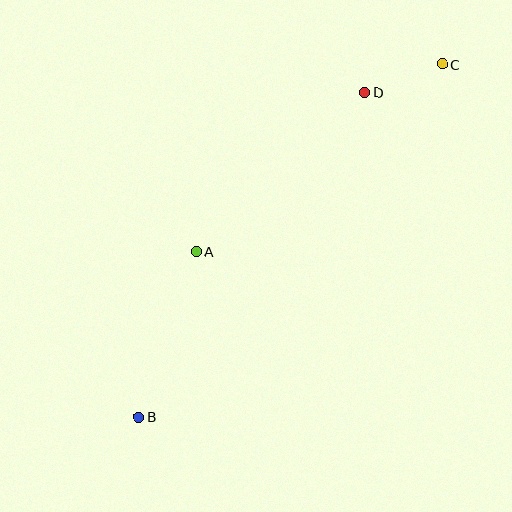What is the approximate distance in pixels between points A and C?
The distance between A and C is approximately 309 pixels.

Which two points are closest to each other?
Points C and D are closest to each other.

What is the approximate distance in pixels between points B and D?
The distance between B and D is approximately 395 pixels.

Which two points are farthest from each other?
Points B and C are farthest from each other.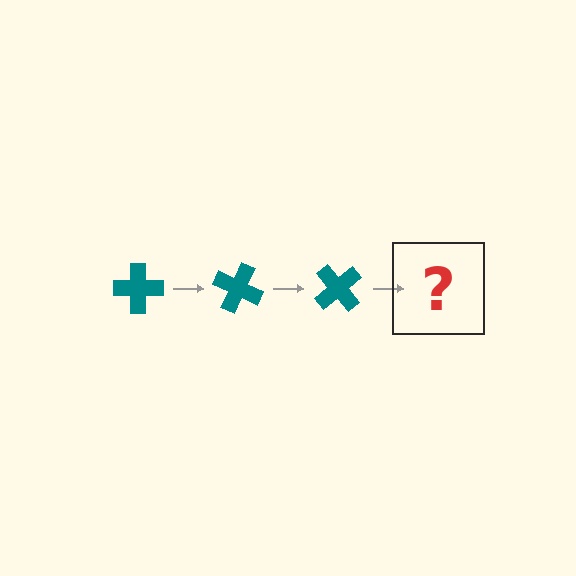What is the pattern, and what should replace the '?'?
The pattern is that the cross rotates 25 degrees each step. The '?' should be a teal cross rotated 75 degrees.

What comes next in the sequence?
The next element should be a teal cross rotated 75 degrees.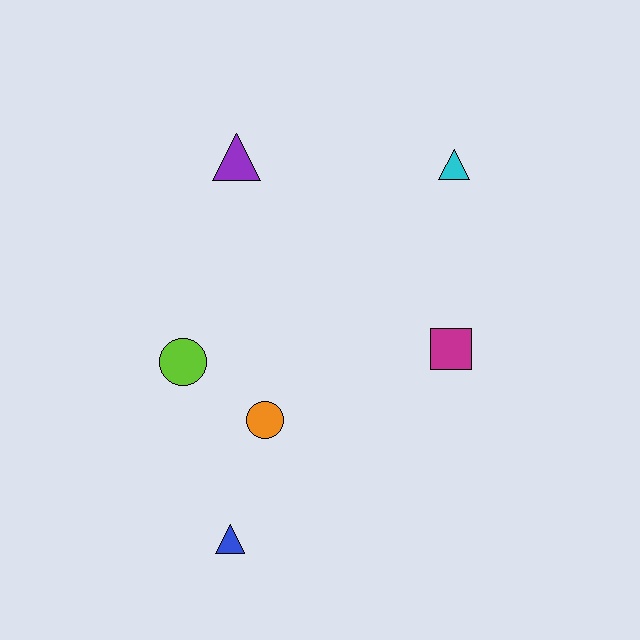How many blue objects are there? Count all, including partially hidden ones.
There is 1 blue object.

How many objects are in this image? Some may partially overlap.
There are 6 objects.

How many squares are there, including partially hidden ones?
There is 1 square.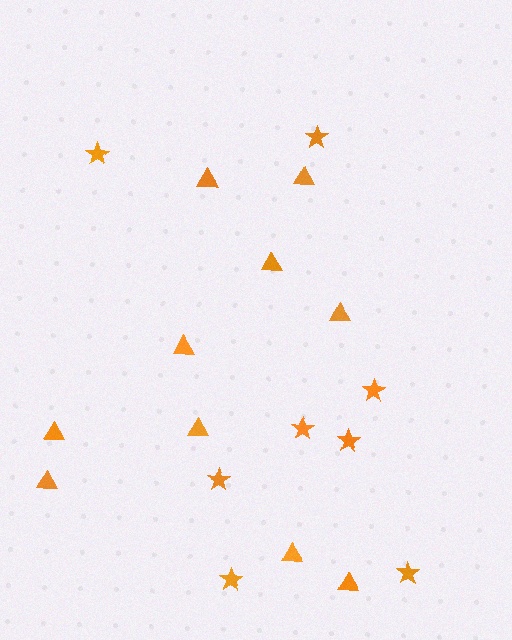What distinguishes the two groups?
There are 2 groups: one group of triangles (10) and one group of stars (8).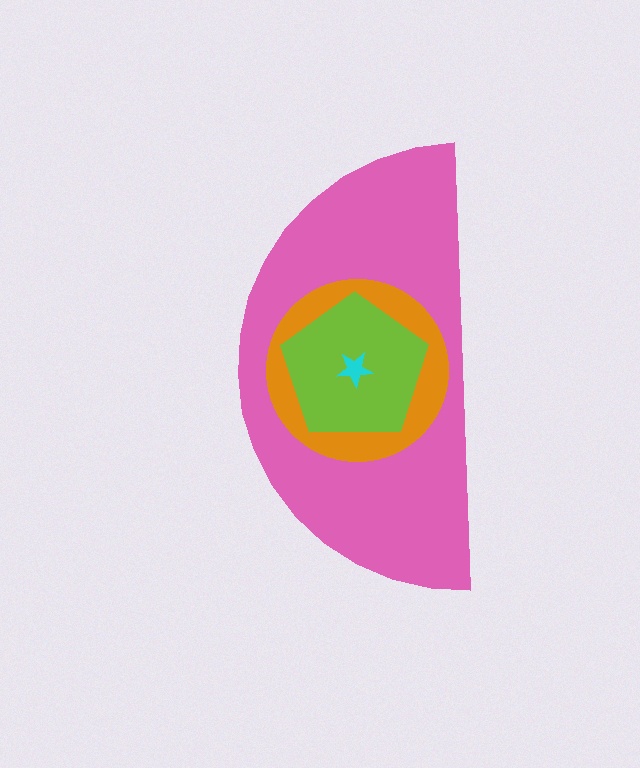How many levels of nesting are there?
4.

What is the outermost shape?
The pink semicircle.